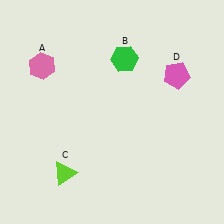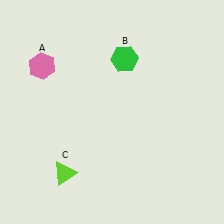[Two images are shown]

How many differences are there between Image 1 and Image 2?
There is 1 difference between the two images.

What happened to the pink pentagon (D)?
The pink pentagon (D) was removed in Image 2. It was in the top-right area of Image 1.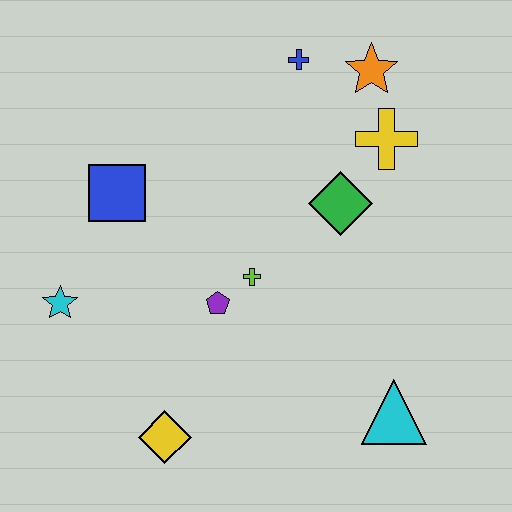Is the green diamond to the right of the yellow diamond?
Yes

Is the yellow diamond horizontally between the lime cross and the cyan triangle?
No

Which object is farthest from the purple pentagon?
The orange star is farthest from the purple pentagon.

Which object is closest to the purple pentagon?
The lime cross is closest to the purple pentagon.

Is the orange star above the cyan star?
Yes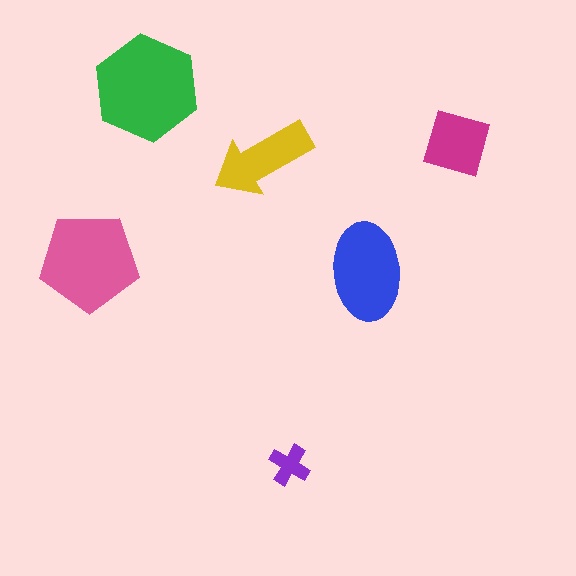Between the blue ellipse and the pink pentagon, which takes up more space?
The pink pentagon.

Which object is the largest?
The green hexagon.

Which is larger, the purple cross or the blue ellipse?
The blue ellipse.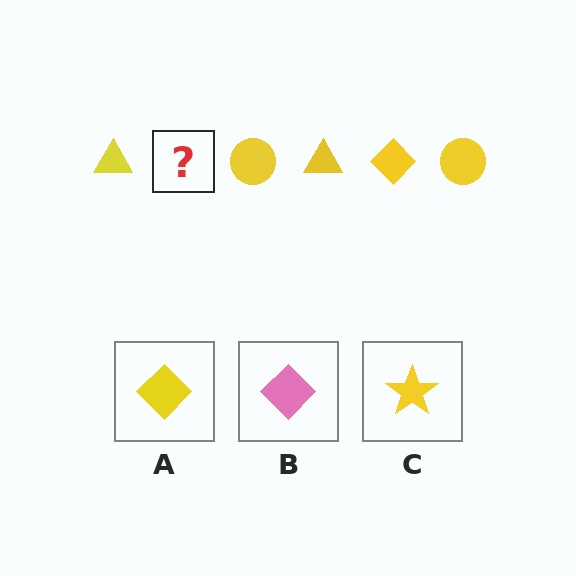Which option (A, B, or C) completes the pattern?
A.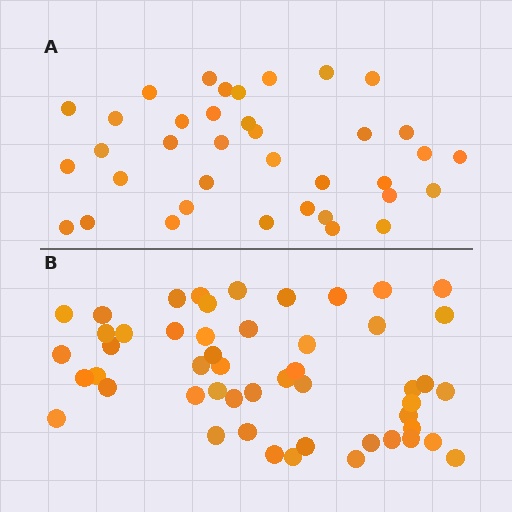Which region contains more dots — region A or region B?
Region B (the bottom region) has more dots.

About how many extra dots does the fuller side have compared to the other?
Region B has approximately 15 more dots than region A.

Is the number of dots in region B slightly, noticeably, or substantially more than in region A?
Region B has noticeably more, but not dramatically so. The ratio is roughly 1.4 to 1.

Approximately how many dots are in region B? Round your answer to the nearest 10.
About 50 dots. (The exact count is 51, which rounds to 50.)